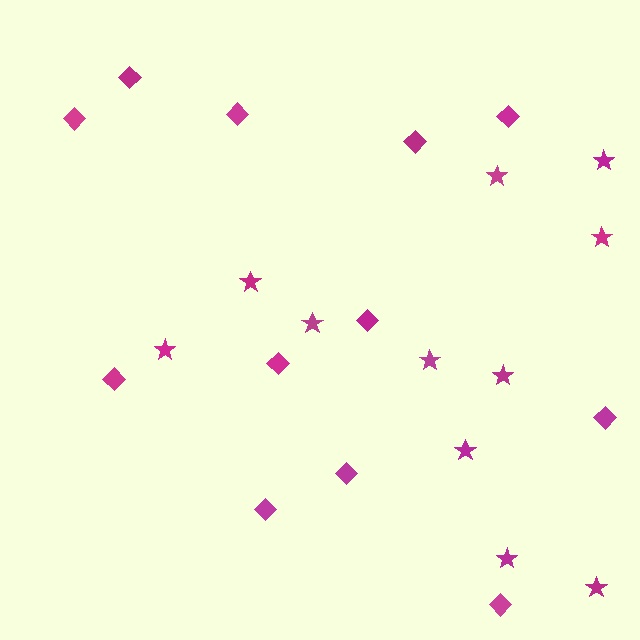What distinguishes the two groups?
There are 2 groups: one group of diamonds (12) and one group of stars (11).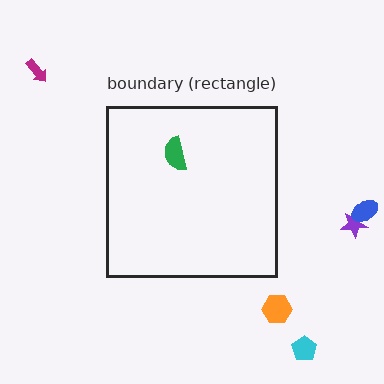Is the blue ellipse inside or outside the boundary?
Outside.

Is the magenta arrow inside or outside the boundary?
Outside.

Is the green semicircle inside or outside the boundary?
Inside.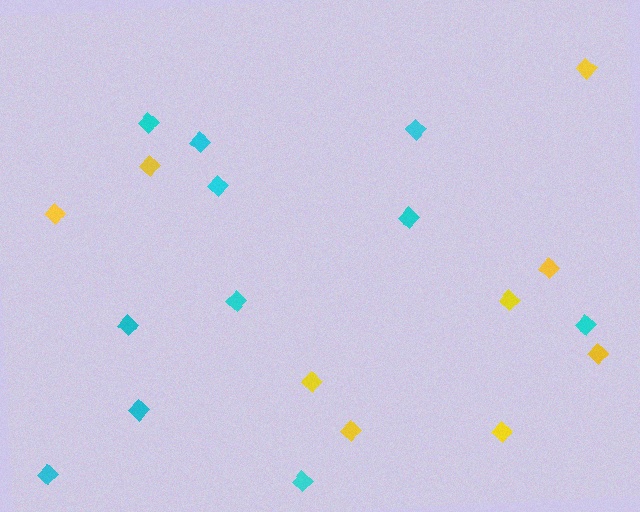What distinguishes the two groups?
There are 2 groups: one group of yellow diamonds (9) and one group of cyan diamonds (11).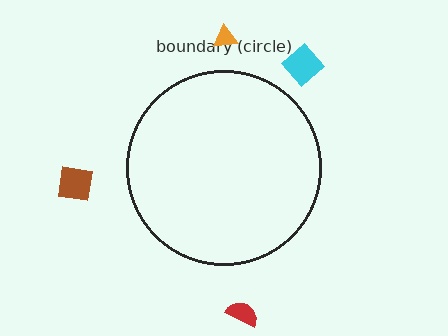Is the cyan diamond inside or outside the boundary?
Outside.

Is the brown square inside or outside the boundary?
Outside.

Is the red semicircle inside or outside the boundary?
Outside.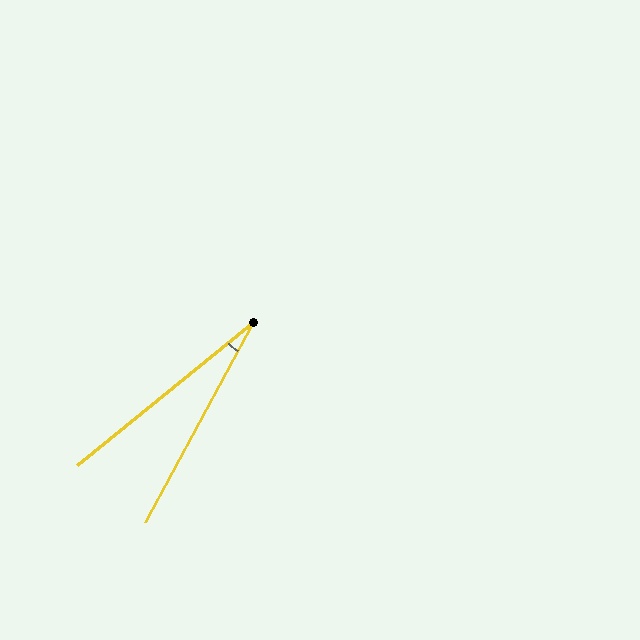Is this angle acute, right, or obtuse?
It is acute.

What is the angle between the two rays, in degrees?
Approximately 23 degrees.